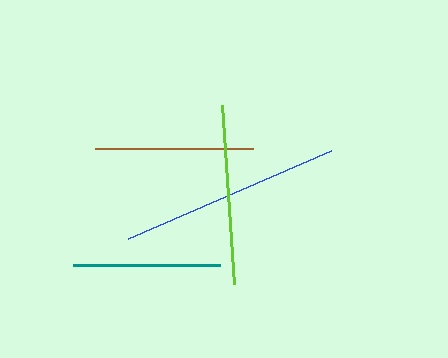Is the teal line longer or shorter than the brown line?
The brown line is longer than the teal line.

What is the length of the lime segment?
The lime segment is approximately 180 pixels long.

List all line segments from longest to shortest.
From longest to shortest: blue, lime, brown, teal.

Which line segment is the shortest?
The teal line is the shortest at approximately 147 pixels.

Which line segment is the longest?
The blue line is the longest at approximately 222 pixels.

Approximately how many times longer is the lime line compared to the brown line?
The lime line is approximately 1.1 times the length of the brown line.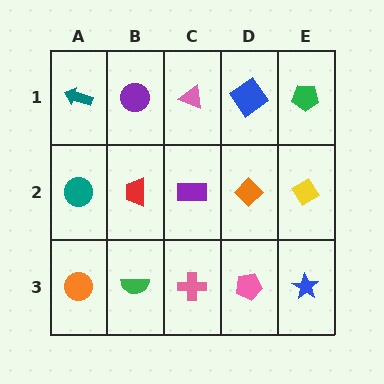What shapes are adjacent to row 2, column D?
A blue diamond (row 1, column D), a pink pentagon (row 3, column D), a purple rectangle (row 2, column C), a yellow diamond (row 2, column E).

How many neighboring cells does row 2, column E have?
3.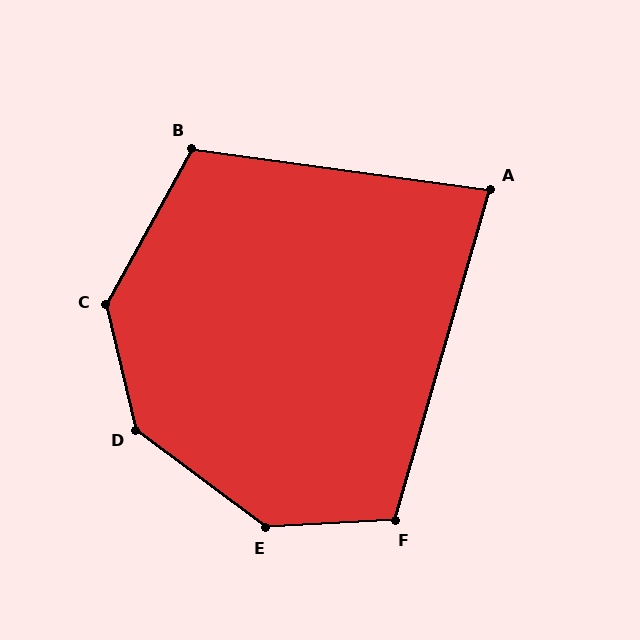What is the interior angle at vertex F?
Approximately 109 degrees (obtuse).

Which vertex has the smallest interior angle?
A, at approximately 82 degrees.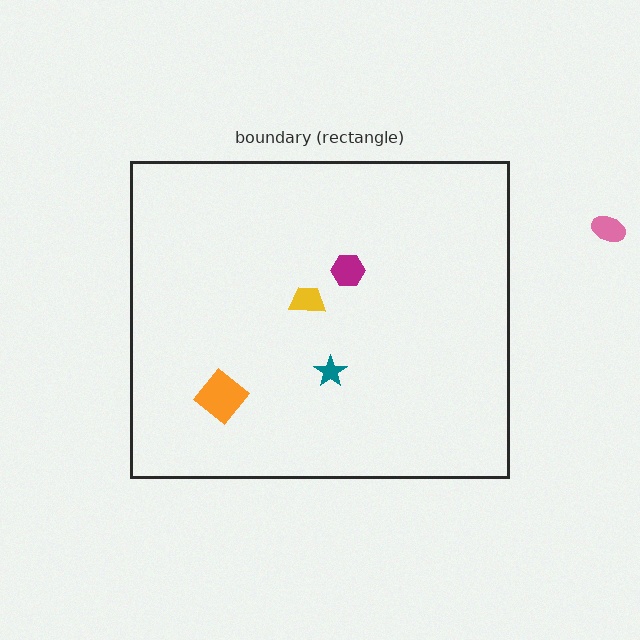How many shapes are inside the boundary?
4 inside, 1 outside.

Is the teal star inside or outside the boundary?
Inside.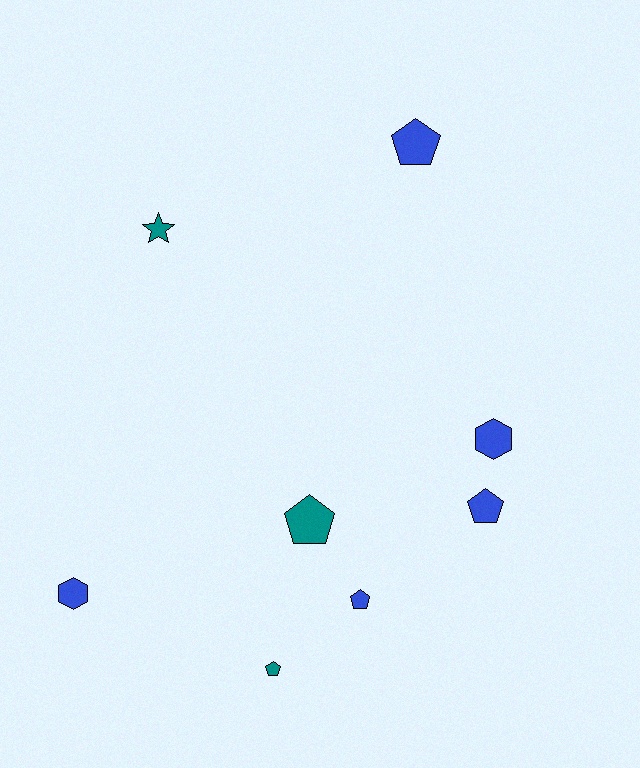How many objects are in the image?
There are 8 objects.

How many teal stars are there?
There is 1 teal star.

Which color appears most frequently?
Blue, with 5 objects.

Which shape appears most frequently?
Pentagon, with 5 objects.